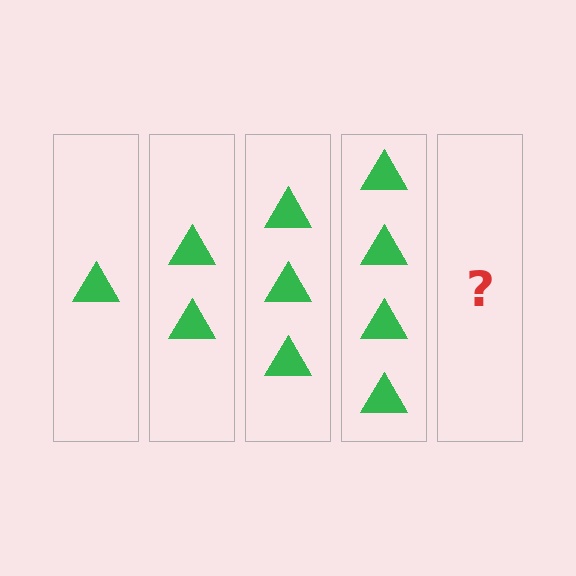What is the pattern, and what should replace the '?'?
The pattern is that each step adds one more triangle. The '?' should be 5 triangles.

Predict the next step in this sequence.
The next step is 5 triangles.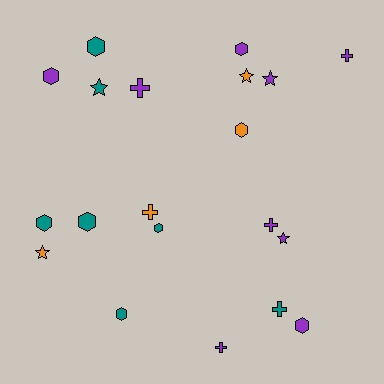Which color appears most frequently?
Purple, with 9 objects.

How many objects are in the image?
There are 20 objects.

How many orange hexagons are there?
There is 1 orange hexagon.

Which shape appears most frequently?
Hexagon, with 9 objects.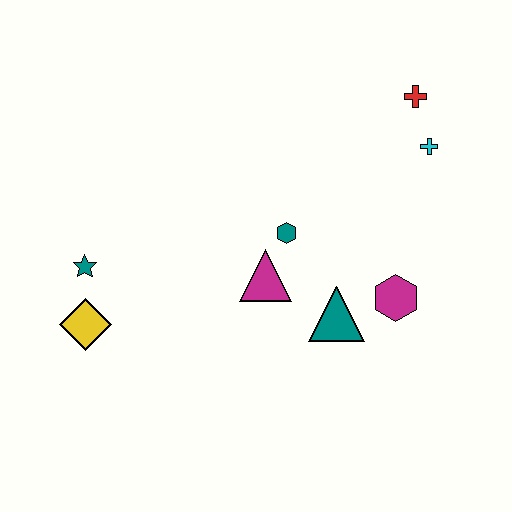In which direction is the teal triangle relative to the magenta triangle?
The teal triangle is to the right of the magenta triangle.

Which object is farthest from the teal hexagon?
The yellow diamond is farthest from the teal hexagon.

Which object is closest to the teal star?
The yellow diamond is closest to the teal star.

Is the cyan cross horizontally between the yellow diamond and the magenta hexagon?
No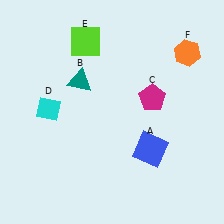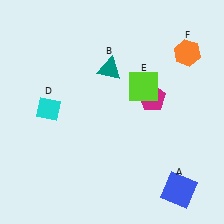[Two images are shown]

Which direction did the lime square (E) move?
The lime square (E) moved right.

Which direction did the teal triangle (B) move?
The teal triangle (B) moved right.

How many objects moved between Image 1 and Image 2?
3 objects moved between the two images.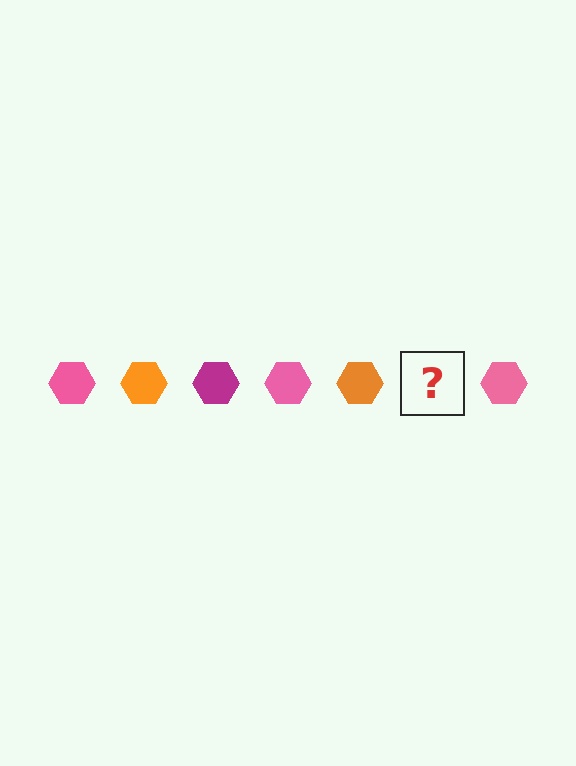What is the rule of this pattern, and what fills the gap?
The rule is that the pattern cycles through pink, orange, magenta hexagons. The gap should be filled with a magenta hexagon.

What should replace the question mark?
The question mark should be replaced with a magenta hexagon.